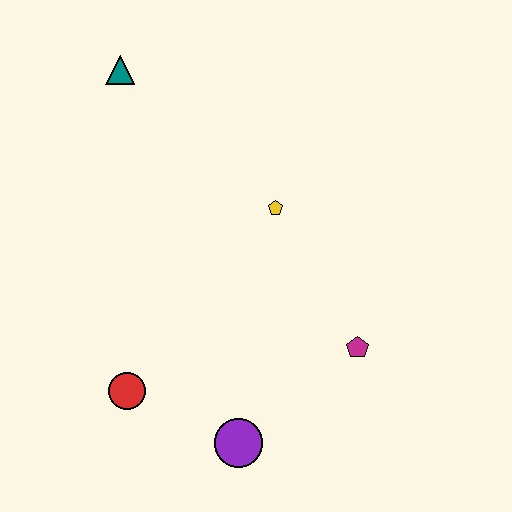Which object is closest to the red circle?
The purple circle is closest to the red circle.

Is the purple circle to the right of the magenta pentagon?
No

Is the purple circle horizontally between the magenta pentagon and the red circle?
Yes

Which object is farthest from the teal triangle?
The purple circle is farthest from the teal triangle.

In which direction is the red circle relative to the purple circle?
The red circle is to the left of the purple circle.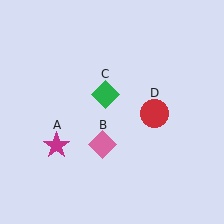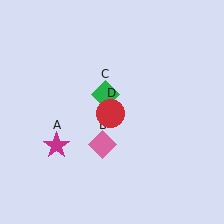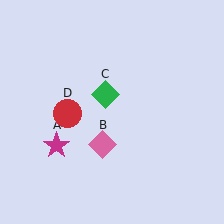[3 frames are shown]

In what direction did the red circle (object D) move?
The red circle (object D) moved left.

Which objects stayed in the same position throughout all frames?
Magenta star (object A) and pink diamond (object B) and green diamond (object C) remained stationary.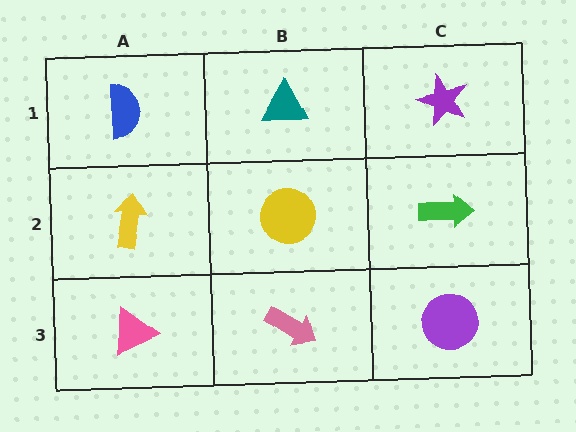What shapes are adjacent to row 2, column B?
A teal triangle (row 1, column B), a pink arrow (row 3, column B), a yellow arrow (row 2, column A), a green arrow (row 2, column C).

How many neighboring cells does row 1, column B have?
3.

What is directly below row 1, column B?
A yellow circle.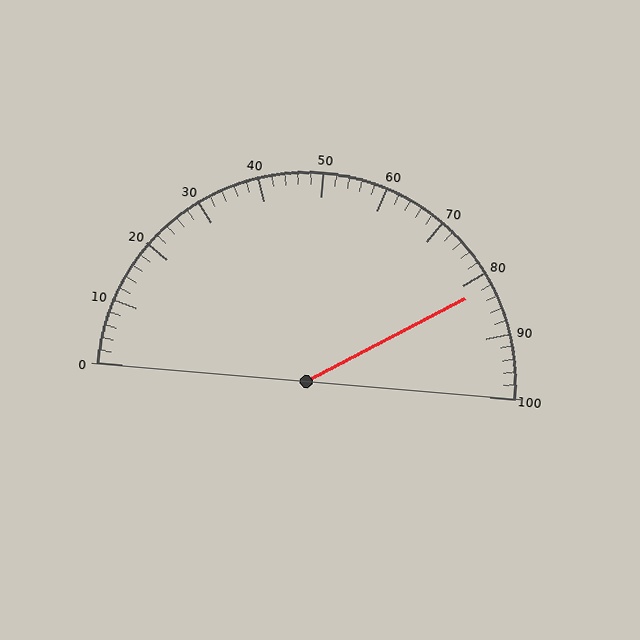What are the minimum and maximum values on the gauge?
The gauge ranges from 0 to 100.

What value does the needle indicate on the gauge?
The needle indicates approximately 82.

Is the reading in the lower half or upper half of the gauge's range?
The reading is in the upper half of the range (0 to 100).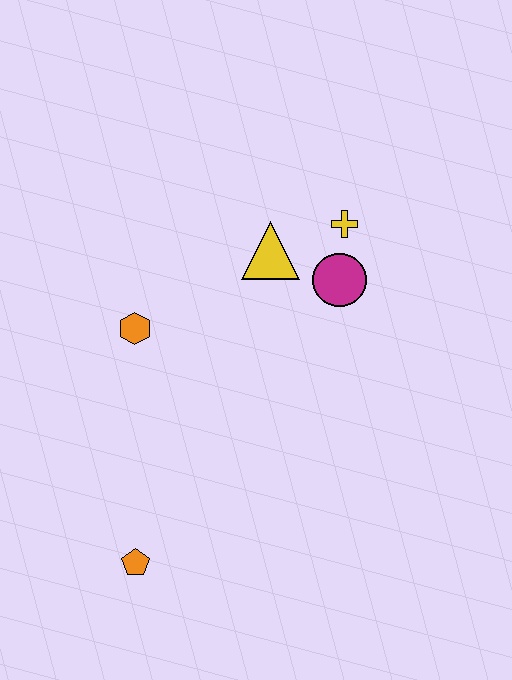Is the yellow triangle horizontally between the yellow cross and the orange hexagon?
Yes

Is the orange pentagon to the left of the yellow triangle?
Yes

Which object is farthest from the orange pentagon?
The yellow cross is farthest from the orange pentagon.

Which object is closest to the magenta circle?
The yellow cross is closest to the magenta circle.